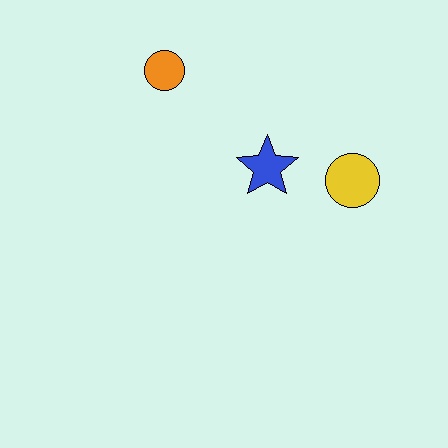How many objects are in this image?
There are 3 objects.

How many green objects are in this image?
There are no green objects.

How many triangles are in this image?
There are no triangles.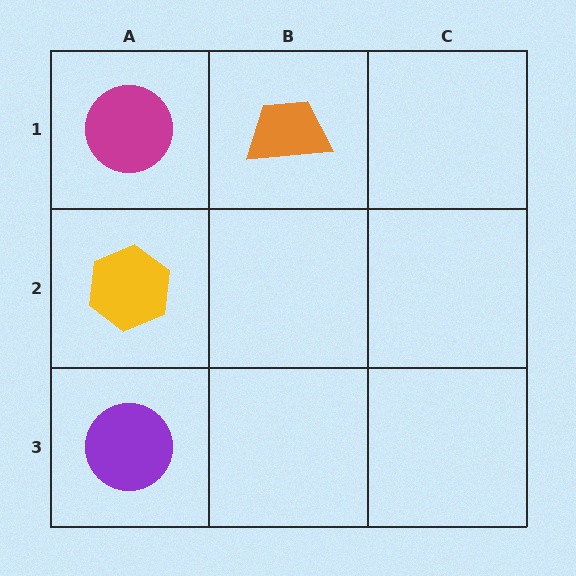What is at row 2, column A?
A yellow hexagon.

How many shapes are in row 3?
1 shape.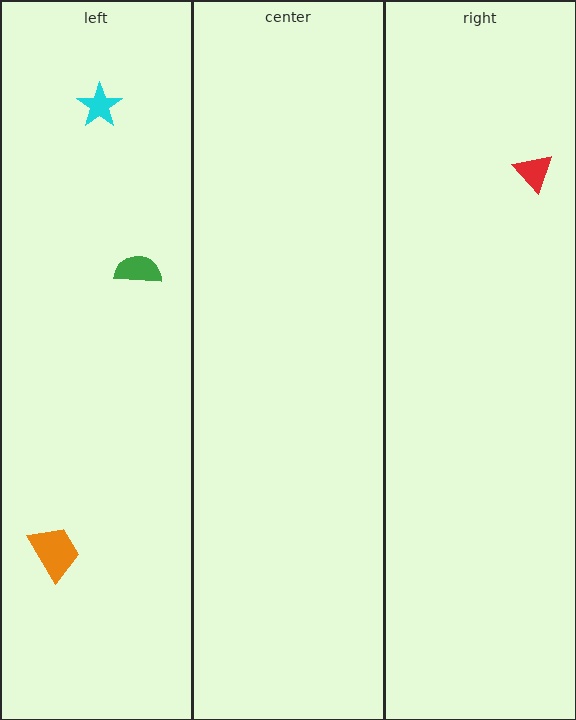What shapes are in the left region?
The green semicircle, the cyan star, the orange trapezoid.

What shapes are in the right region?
The red triangle.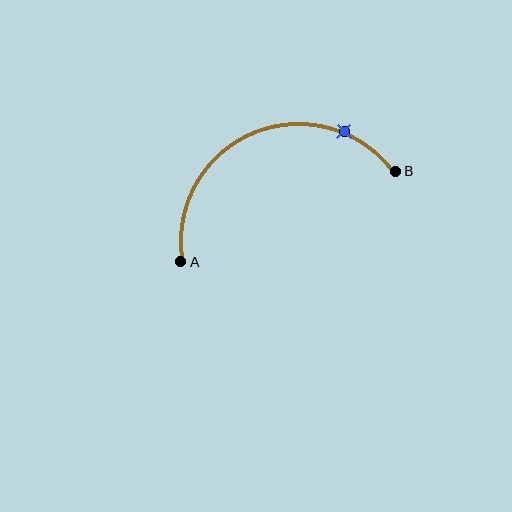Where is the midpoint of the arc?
The arc midpoint is the point on the curve farthest from the straight line joining A and B. It sits above that line.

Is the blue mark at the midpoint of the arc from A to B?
No. The blue mark lies on the arc but is closer to endpoint B. The arc midpoint would be at the point on the curve equidistant along the arc from both A and B.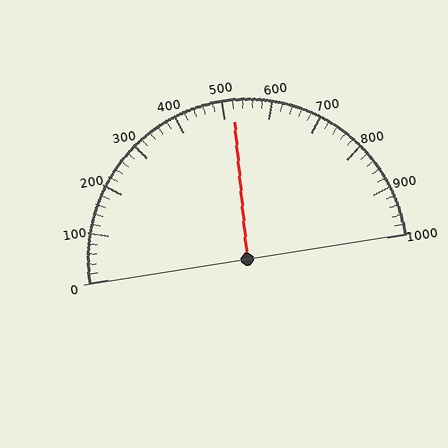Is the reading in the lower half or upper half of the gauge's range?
The reading is in the upper half of the range (0 to 1000).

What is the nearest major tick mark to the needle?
The nearest major tick mark is 500.